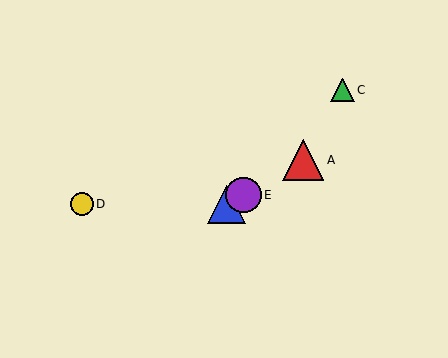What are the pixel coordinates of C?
Object C is at (342, 90).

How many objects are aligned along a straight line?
3 objects (A, B, E) are aligned along a straight line.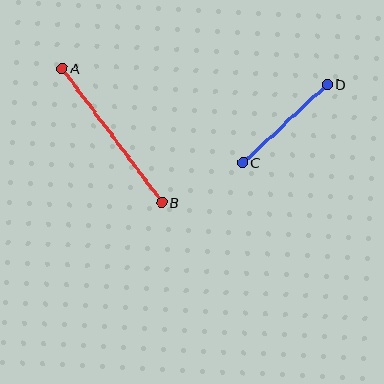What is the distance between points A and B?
The distance is approximately 167 pixels.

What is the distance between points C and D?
The distance is approximately 115 pixels.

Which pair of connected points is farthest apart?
Points A and B are farthest apart.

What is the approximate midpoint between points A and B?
The midpoint is at approximately (112, 135) pixels.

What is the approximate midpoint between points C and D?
The midpoint is at approximately (285, 123) pixels.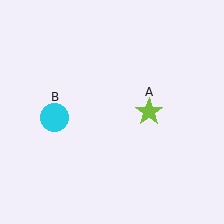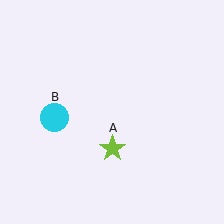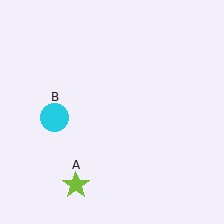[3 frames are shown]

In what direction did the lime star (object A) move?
The lime star (object A) moved down and to the left.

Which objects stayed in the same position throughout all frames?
Cyan circle (object B) remained stationary.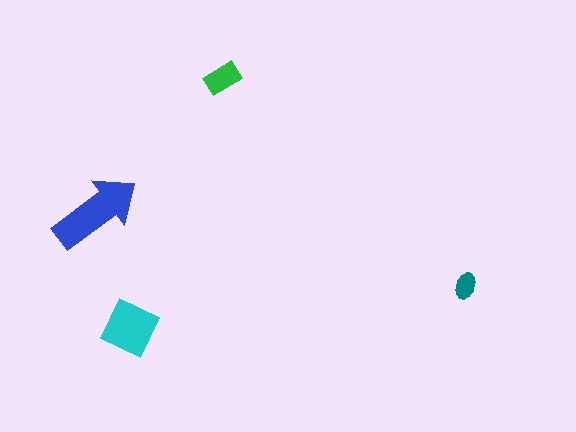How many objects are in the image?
There are 4 objects in the image.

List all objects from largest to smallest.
The blue arrow, the cyan square, the green rectangle, the teal ellipse.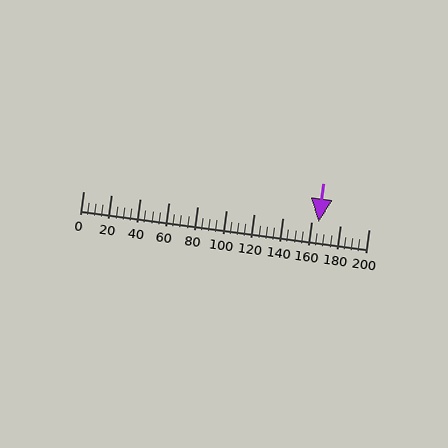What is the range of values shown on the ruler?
The ruler shows values from 0 to 200.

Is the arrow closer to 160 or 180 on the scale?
The arrow is closer to 160.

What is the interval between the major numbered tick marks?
The major tick marks are spaced 20 units apart.